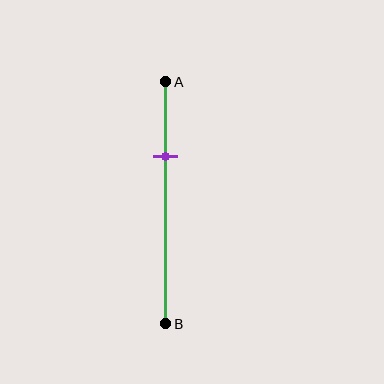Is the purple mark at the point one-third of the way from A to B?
Yes, the mark is approximately at the one-third point.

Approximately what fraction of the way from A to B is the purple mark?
The purple mark is approximately 30% of the way from A to B.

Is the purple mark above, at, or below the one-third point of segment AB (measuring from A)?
The purple mark is approximately at the one-third point of segment AB.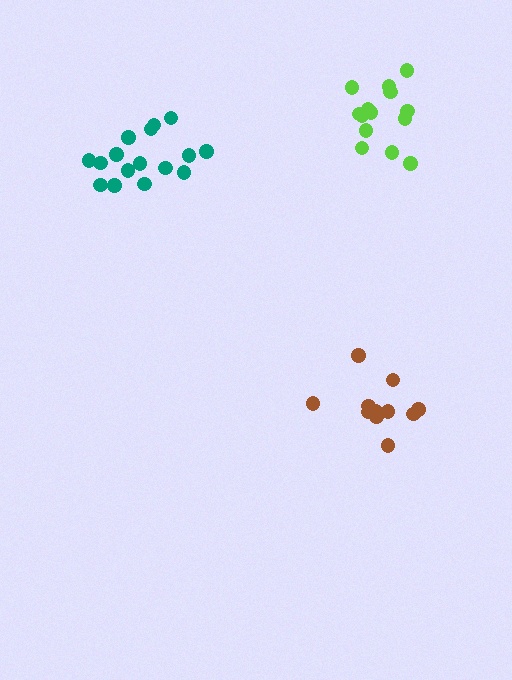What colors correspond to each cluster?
The clusters are colored: brown, teal, lime.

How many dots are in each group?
Group 1: 11 dots, Group 2: 16 dots, Group 3: 14 dots (41 total).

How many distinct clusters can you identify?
There are 3 distinct clusters.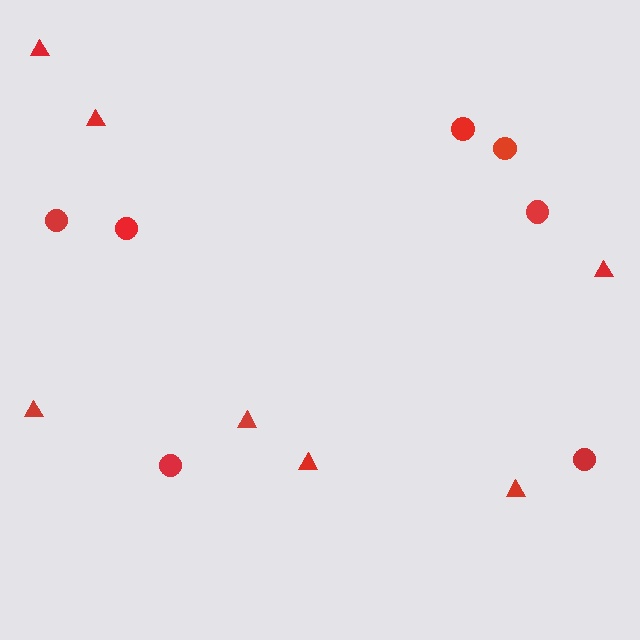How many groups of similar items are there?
There are 2 groups: one group of triangles (7) and one group of circles (7).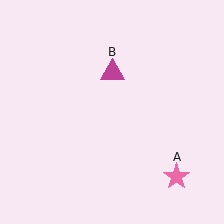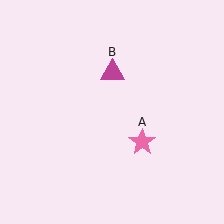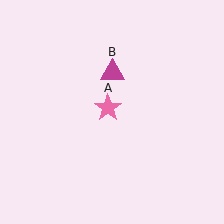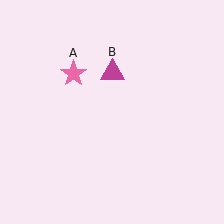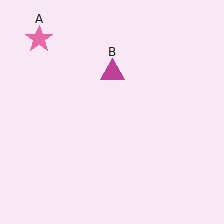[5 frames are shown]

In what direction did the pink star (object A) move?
The pink star (object A) moved up and to the left.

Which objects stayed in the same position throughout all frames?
Magenta triangle (object B) remained stationary.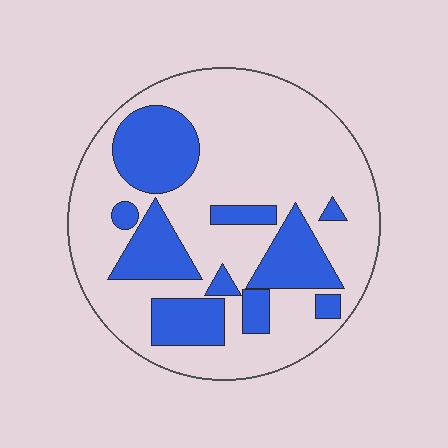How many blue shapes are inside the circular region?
10.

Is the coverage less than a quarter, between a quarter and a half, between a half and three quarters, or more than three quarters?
Between a quarter and a half.